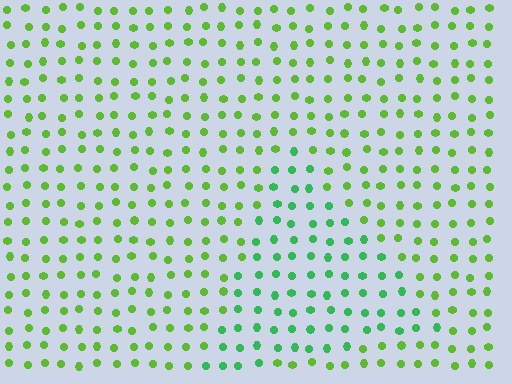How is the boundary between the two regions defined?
The boundary is defined purely by a slight shift in hue (about 36 degrees). Spacing, size, and orientation are identical on both sides.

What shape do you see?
I see a triangle.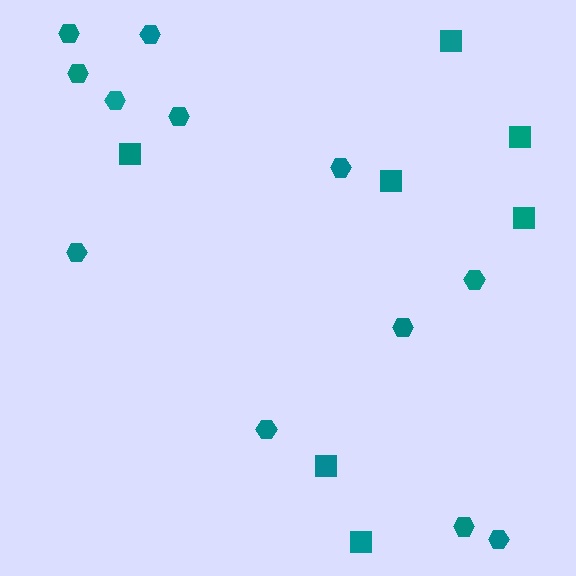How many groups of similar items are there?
There are 2 groups: one group of hexagons (12) and one group of squares (7).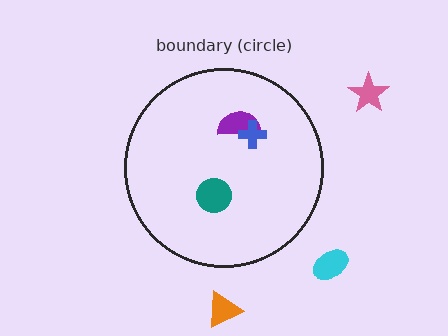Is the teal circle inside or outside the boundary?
Inside.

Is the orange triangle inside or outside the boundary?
Outside.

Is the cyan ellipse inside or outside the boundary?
Outside.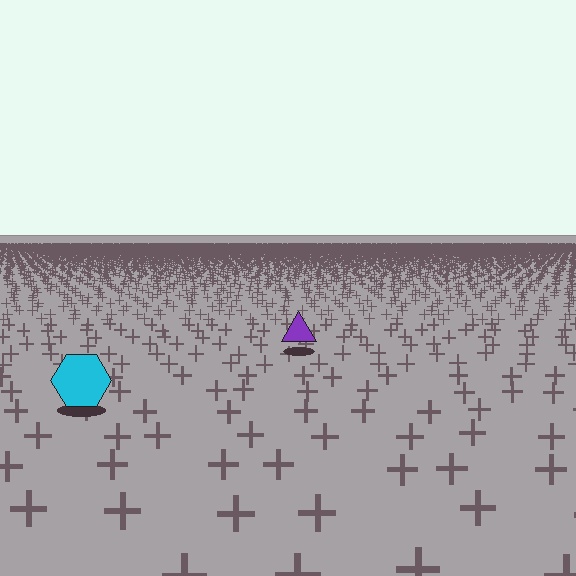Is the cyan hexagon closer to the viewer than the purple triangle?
Yes. The cyan hexagon is closer — you can tell from the texture gradient: the ground texture is coarser near it.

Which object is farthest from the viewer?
The purple triangle is farthest from the viewer. It appears smaller and the ground texture around it is denser.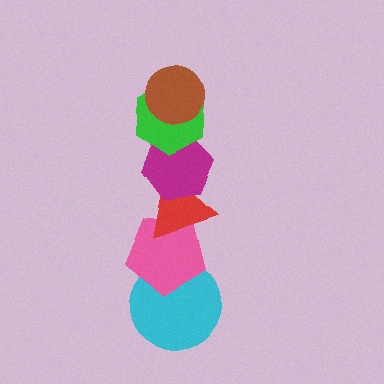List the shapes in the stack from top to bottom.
From top to bottom: the brown circle, the green hexagon, the magenta hexagon, the red triangle, the pink pentagon, the cyan circle.